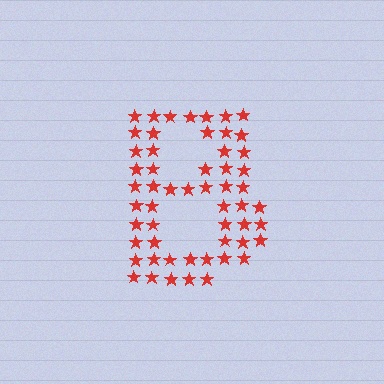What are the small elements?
The small elements are stars.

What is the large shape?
The large shape is the letter B.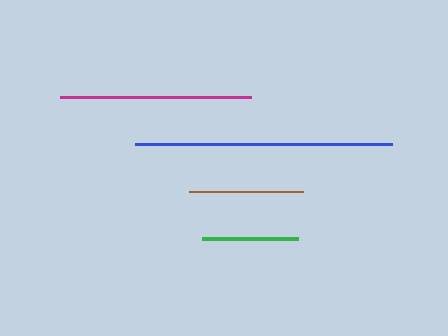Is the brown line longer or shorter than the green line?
The brown line is longer than the green line.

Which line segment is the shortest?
The green line is the shortest at approximately 96 pixels.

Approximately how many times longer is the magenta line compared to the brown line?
The magenta line is approximately 1.7 times the length of the brown line.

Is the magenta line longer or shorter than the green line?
The magenta line is longer than the green line.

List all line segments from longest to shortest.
From longest to shortest: blue, magenta, brown, green.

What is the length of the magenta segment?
The magenta segment is approximately 191 pixels long.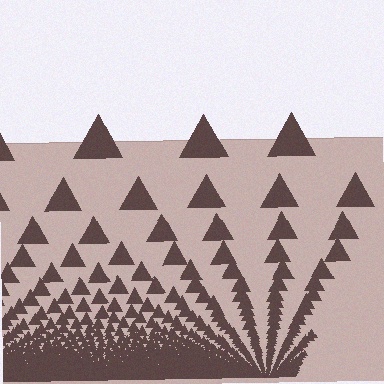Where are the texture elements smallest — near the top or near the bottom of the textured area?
Near the bottom.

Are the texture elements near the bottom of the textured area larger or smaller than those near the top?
Smaller. The gradient is inverted — elements near the bottom are smaller and denser.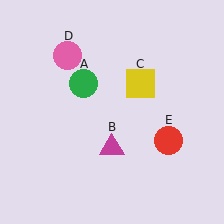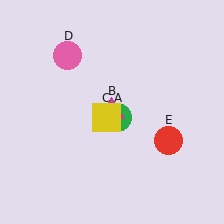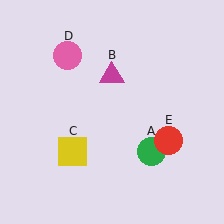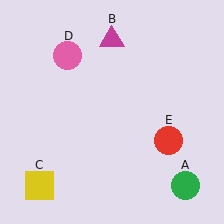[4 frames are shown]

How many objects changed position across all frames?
3 objects changed position: green circle (object A), magenta triangle (object B), yellow square (object C).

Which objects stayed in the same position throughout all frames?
Pink circle (object D) and red circle (object E) remained stationary.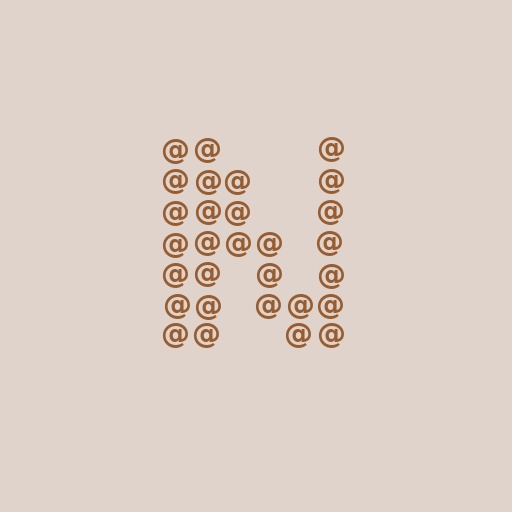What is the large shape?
The large shape is the letter N.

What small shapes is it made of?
It is made of small at signs.